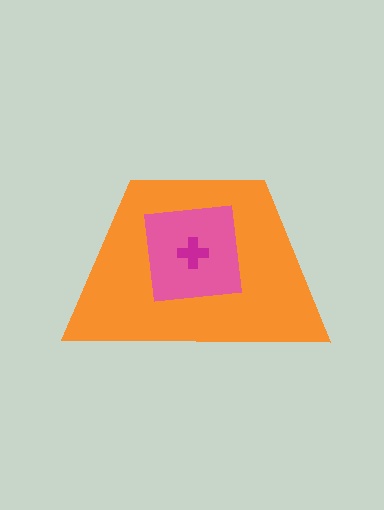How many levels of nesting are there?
3.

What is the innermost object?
The magenta cross.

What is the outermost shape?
The orange trapezoid.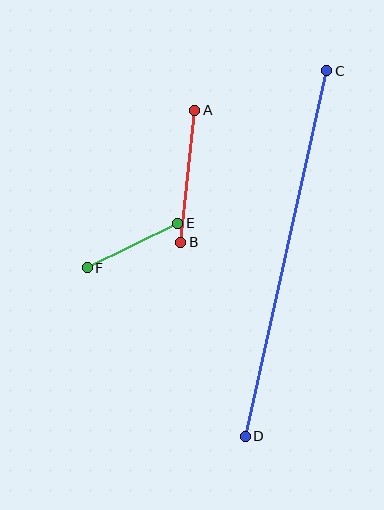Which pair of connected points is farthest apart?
Points C and D are farthest apart.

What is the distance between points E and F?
The distance is approximately 101 pixels.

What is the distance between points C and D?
The distance is approximately 374 pixels.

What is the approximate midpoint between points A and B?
The midpoint is at approximately (188, 176) pixels.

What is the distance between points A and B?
The distance is approximately 132 pixels.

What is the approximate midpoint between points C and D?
The midpoint is at approximately (286, 253) pixels.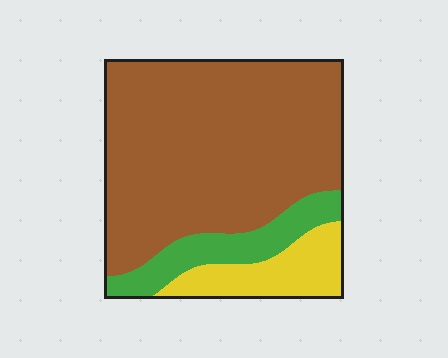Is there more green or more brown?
Brown.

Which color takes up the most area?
Brown, at roughly 70%.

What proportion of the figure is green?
Green covers roughly 15% of the figure.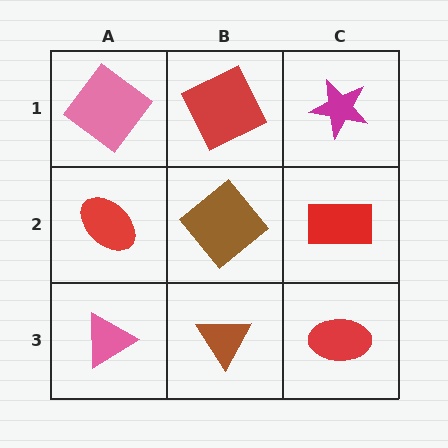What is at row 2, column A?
A red ellipse.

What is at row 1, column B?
A red square.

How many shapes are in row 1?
3 shapes.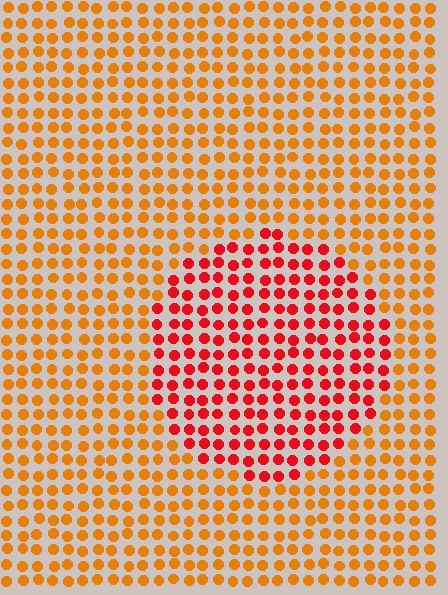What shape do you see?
I see a circle.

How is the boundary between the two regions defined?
The boundary is defined purely by a slight shift in hue (about 37 degrees). Spacing, size, and orientation are identical on both sides.